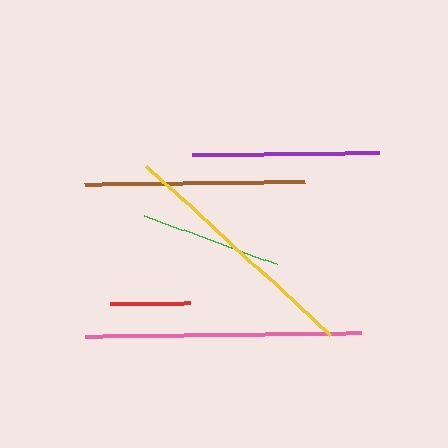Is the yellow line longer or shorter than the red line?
The yellow line is longer than the red line.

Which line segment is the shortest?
The red line is the shortest at approximately 81 pixels.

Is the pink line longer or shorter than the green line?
The pink line is longer than the green line.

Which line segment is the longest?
The pink line is the longest at approximately 276 pixels.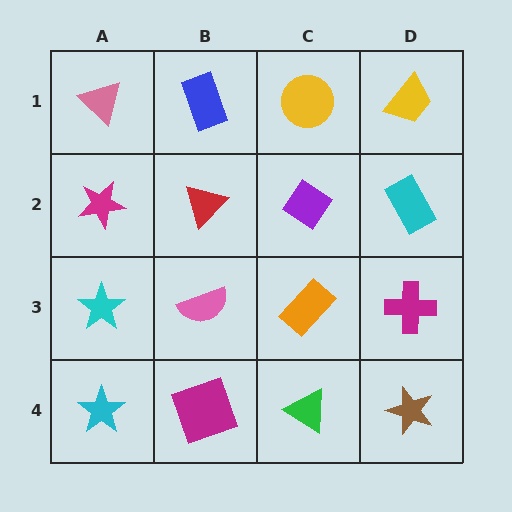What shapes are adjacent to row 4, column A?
A cyan star (row 3, column A), a magenta square (row 4, column B).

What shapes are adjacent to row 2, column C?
A yellow circle (row 1, column C), an orange rectangle (row 3, column C), a red triangle (row 2, column B), a cyan rectangle (row 2, column D).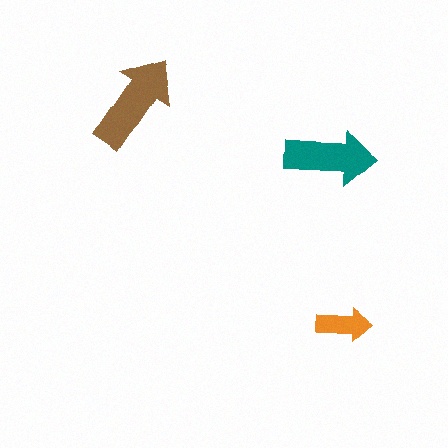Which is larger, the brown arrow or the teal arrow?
The brown one.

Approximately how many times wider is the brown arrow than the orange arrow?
About 2 times wider.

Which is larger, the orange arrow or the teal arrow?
The teal one.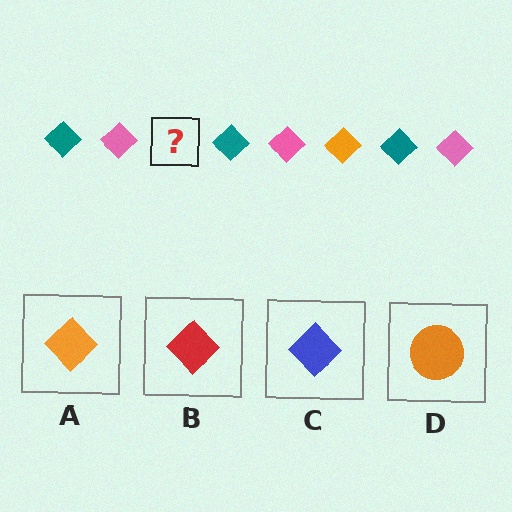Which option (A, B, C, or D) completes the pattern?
A.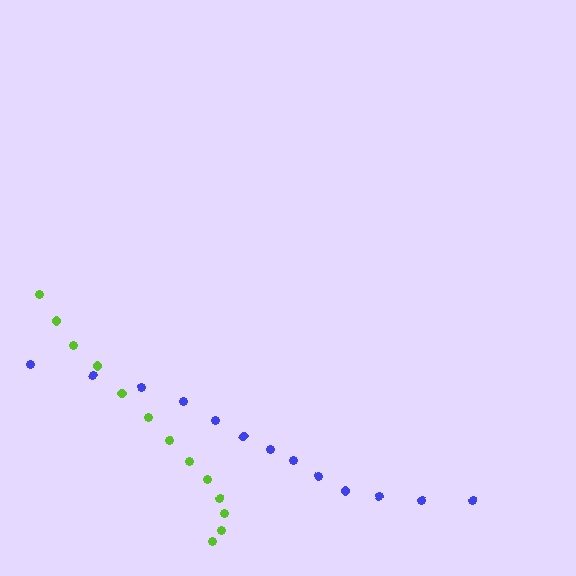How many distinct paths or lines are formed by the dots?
There are 2 distinct paths.